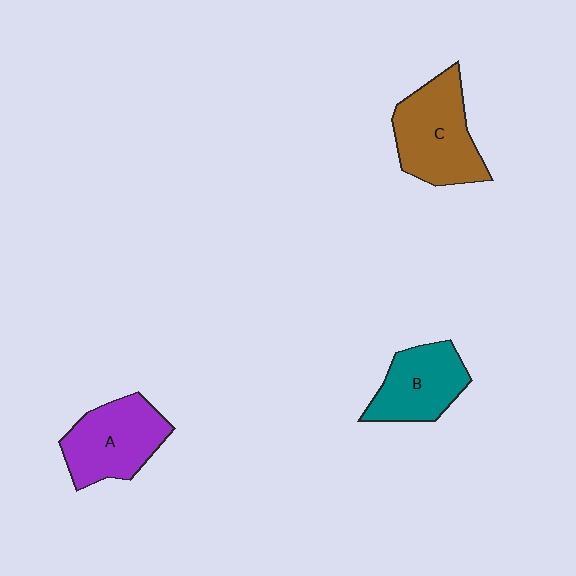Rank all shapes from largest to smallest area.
From largest to smallest: C (brown), A (purple), B (teal).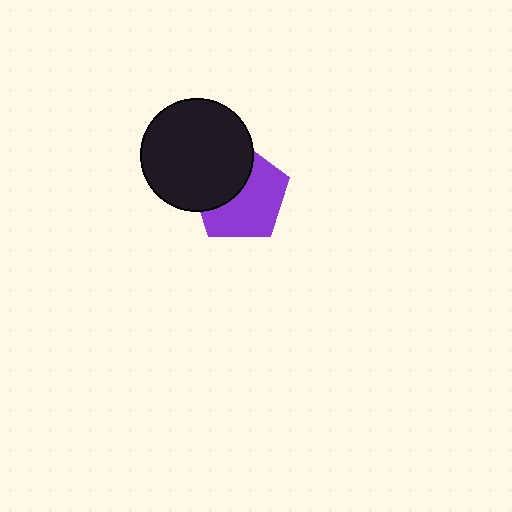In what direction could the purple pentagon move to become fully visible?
The purple pentagon could move toward the lower-right. That would shift it out from behind the black circle entirely.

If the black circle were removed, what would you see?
You would see the complete purple pentagon.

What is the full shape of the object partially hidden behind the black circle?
The partially hidden object is a purple pentagon.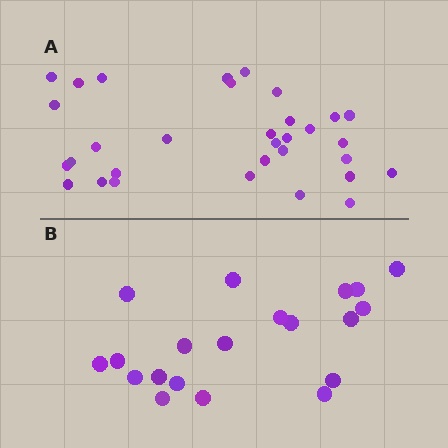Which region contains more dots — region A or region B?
Region A (the top region) has more dots.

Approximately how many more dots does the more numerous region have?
Region A has roughly 12 or so more dots than region B.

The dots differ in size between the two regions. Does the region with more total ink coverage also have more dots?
No. Region B has more total ink coverage because its dots are larger, but region A actually contains more individual dots. Total area can be misleading — the number of items is what matters here.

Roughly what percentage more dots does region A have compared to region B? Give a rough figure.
About 60% more.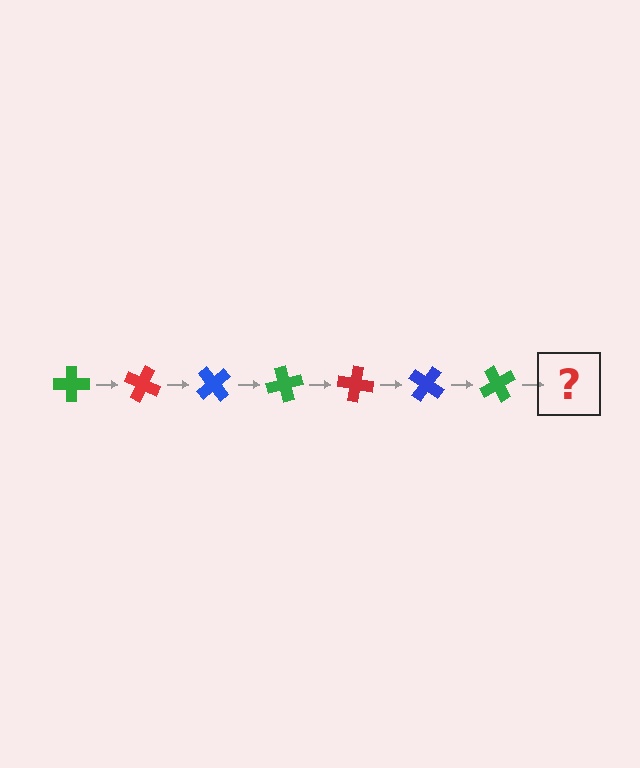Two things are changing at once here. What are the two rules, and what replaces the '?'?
The two rules are that it rotates 25 degrees each step and the color cycles through green, red, and blue. The '?' should be a red cross, rotated 175 degrees from the start.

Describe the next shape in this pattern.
It should be a red cross, rotated 175 degrees from the start.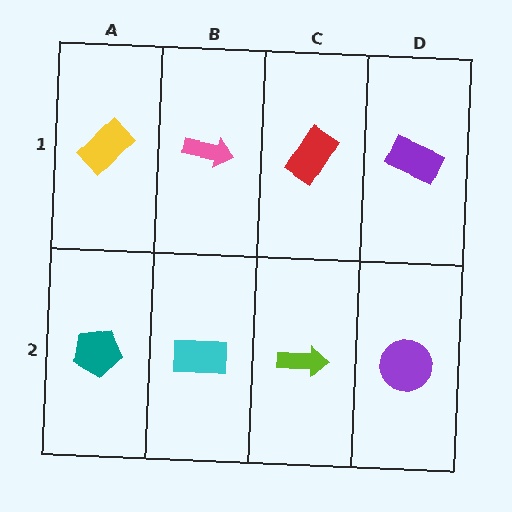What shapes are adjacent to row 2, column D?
A purple rectangle (row 1, column D), a lime arrow (row 2, column C).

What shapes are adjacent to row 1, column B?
A cyan rectangle (row 2, column B), a yellow rectangle (row 1, column A), a red rectangle (row 1, column C).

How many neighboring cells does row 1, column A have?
2.